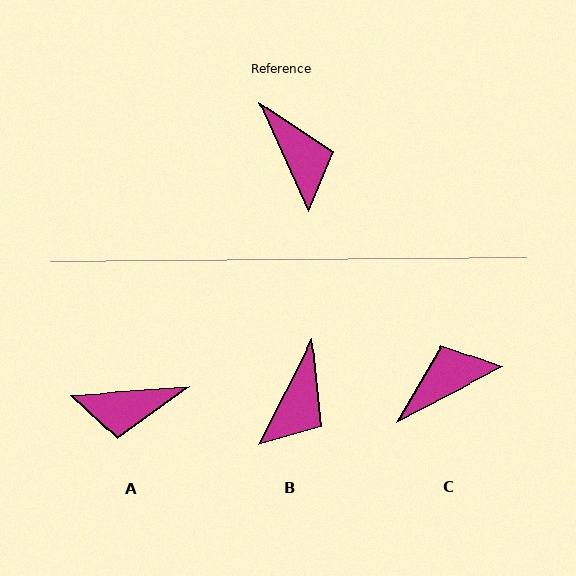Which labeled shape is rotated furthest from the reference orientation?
A, about 110 degrees away.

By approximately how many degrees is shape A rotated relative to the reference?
Approximately 110 degrees clockwise.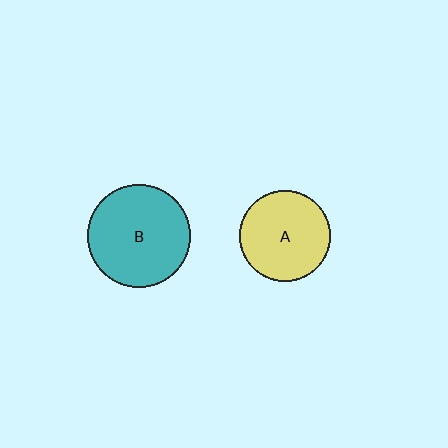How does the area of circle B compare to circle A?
Approximately 1.3 times.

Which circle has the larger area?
Circle B (teal).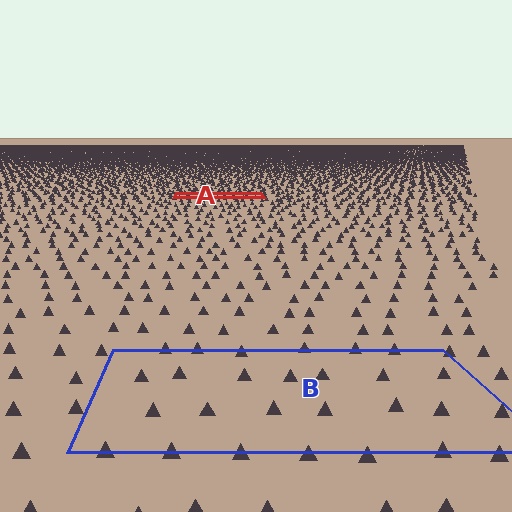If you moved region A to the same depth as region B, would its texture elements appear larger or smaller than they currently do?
They would appear larger. At a closer depth, the same texture elements are projected at a bigger on-screen size.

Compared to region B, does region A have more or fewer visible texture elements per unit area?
Region A has more texture elements per unit area — they are packed more densely because it is farther away.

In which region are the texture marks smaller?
The texture marks are smaller in region A, because it is farther away.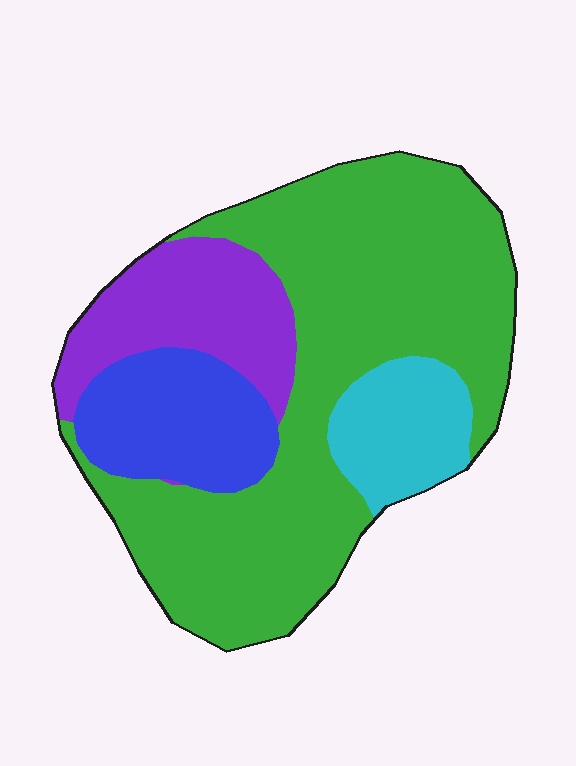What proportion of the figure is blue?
Blue covers roughly 15% of the figure.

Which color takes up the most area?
Green, at roughly 60%.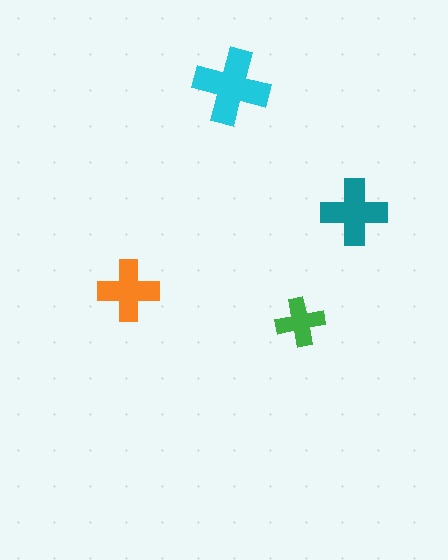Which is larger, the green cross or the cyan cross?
The cyan one.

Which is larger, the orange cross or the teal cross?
The teal one.